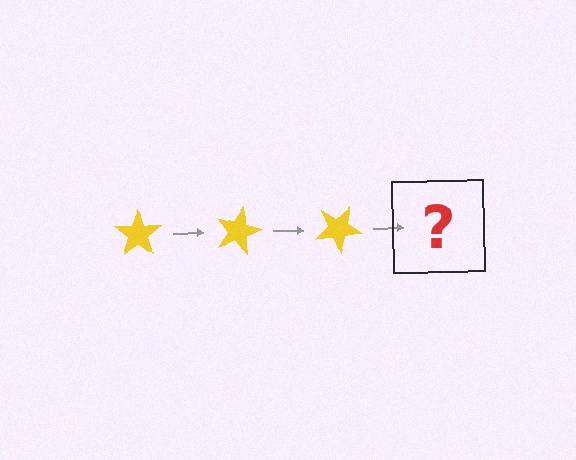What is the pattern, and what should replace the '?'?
The pattern is that the star rotates 15 degrees each step. The '?' should be a yellow star rotated 45 degrees.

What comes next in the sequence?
The next element should be a yellow star rotated 45 degrees.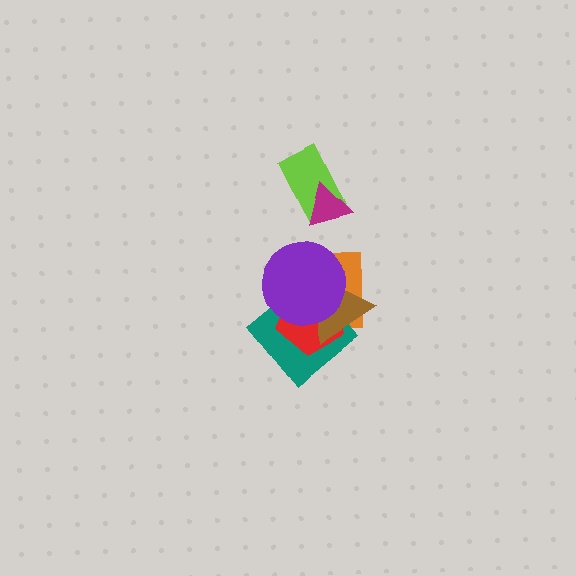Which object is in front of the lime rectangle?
The magenta triangle is in front of the lime rectangle.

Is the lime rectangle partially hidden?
Yes, it is partially covered by another shape.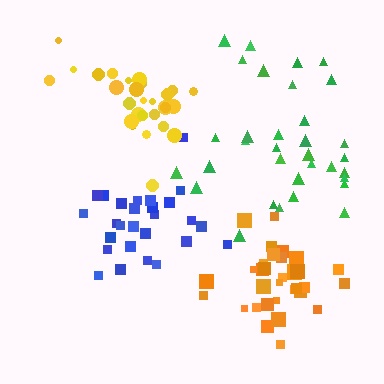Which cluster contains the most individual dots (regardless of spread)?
Green (33).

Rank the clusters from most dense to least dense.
orange, yellow, blue, green.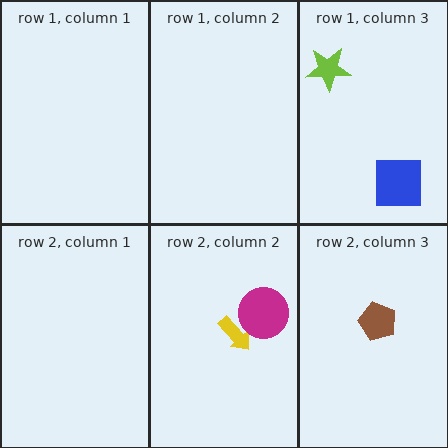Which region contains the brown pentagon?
The row 2, column 3 region.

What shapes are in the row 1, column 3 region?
The blue square, the lime star.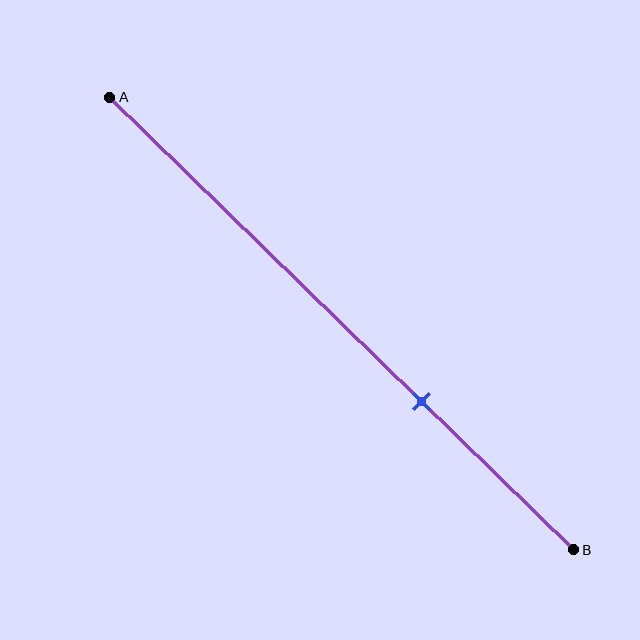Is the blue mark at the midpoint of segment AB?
No, the mark is at about 65% from A, not at the 50% midpoint.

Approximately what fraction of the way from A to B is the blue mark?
The blue mark is approximately 65% of the way from A to B.